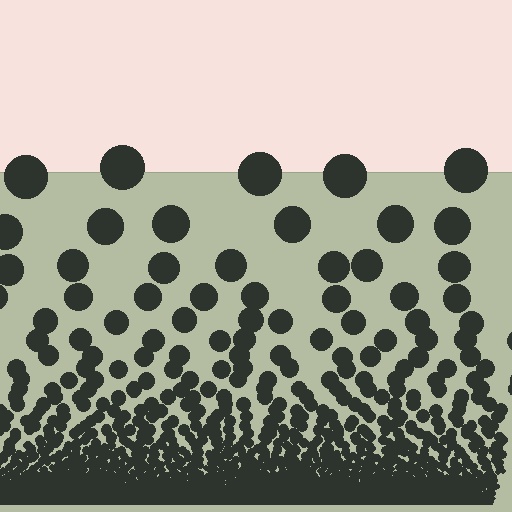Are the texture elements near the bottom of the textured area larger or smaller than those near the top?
Smaller. The gradient is inverted — elements near the bottom are smaller and denser.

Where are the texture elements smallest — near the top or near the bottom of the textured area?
Near the bottom.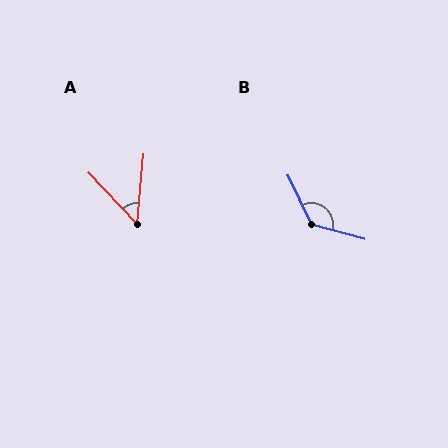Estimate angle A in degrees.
Approximately 49 degrees.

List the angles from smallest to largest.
A (49°), B (131°).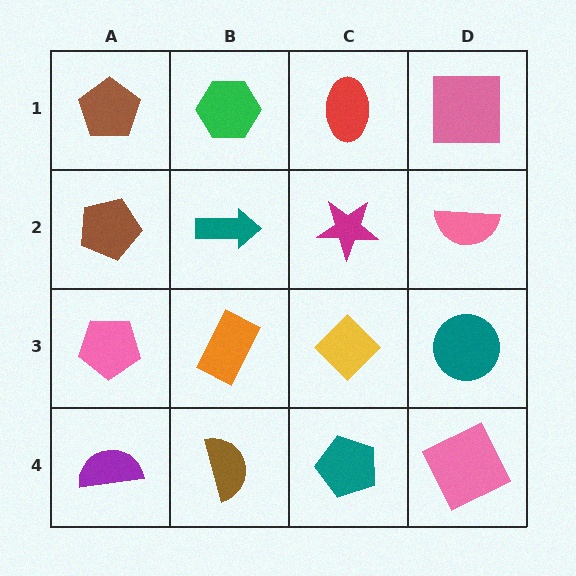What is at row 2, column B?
A teal arrow.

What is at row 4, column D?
A pink square.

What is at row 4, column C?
A teal pentagon.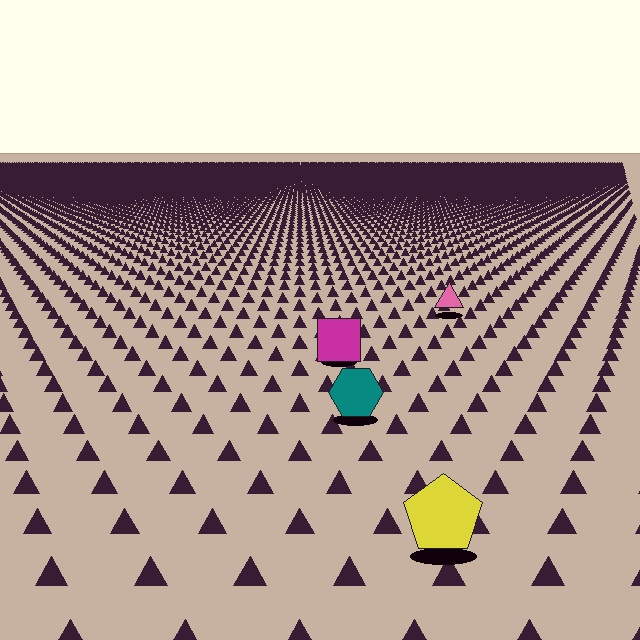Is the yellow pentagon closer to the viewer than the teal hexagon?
Yes. The yellow pentagon is closer — you can tell from the texture gradient: the ground texture is coarser near it.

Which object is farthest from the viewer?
The pink triangle is farthest from the viewer. It appears smaller and the ground texture around it is denser.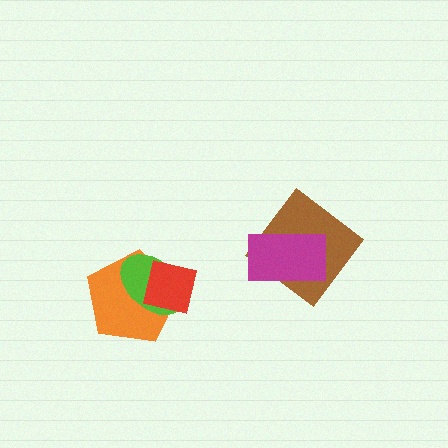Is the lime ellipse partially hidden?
Yes, it is partially covered by another shape.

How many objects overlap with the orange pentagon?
2 objects overlap with the orange pentagon.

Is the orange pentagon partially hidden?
Yes, it is partially covered by another shape.